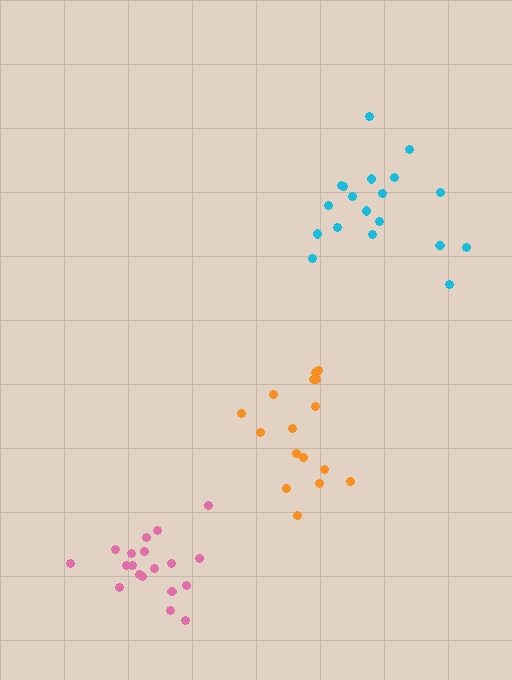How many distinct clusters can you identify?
There are 3 distinct clusters.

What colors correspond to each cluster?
The clusters are colored: cyan, pink, orange.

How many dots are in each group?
Group 1: 19 dots, Group 2: 19 dots, Group 3: 16 dots (54 total).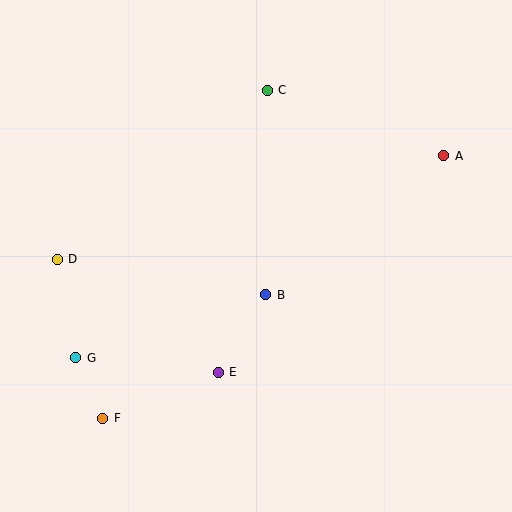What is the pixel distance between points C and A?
The distance between C and A is 188 pixels.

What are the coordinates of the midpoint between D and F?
The midpoint between D and F is at (80, 339).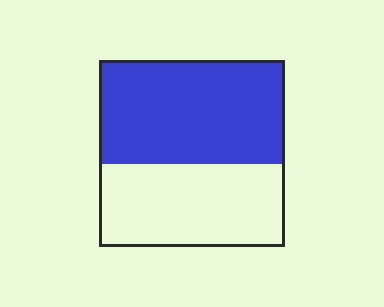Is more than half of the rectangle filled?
Yes.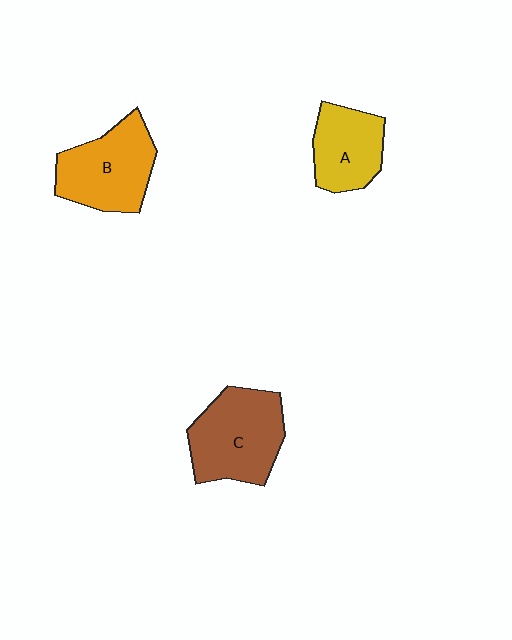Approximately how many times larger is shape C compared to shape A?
Approximately 1.4 times.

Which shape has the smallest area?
Shape A (yellow).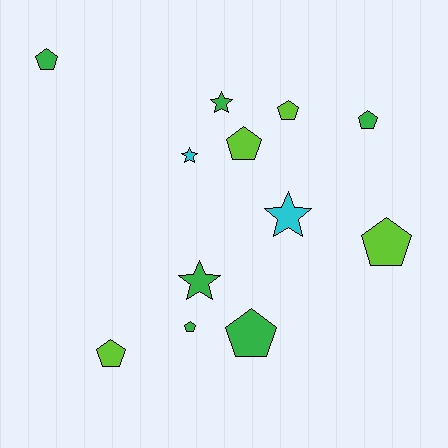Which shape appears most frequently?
Pentagon, with 8 objects.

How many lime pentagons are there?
There are 4 lime pentagons.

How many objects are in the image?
There are 12 objects.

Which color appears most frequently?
Green, with 6 objects.